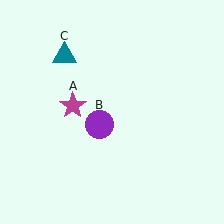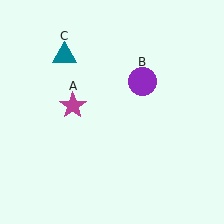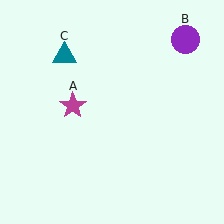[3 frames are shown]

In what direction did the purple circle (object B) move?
The purple circle (object B) moved up and to the right.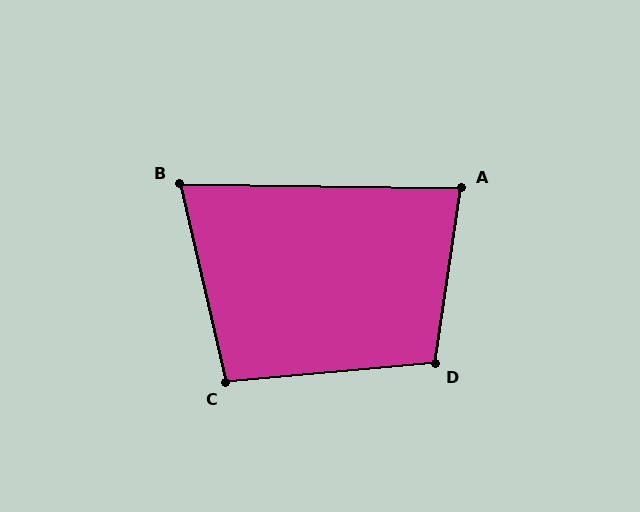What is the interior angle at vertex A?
Approximately 82 degrees (acute).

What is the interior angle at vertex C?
Approximately 98 degrees (obtuse).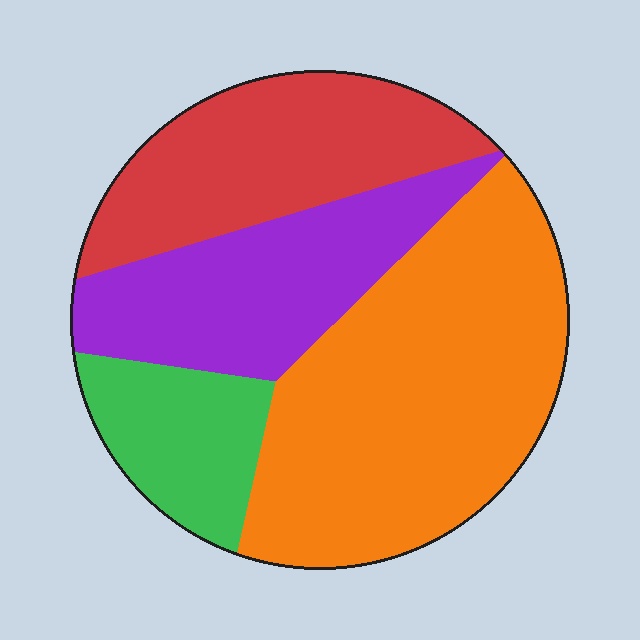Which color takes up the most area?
Orange, at roughly 40%.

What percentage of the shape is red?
Red covers roughly 25% of the shape.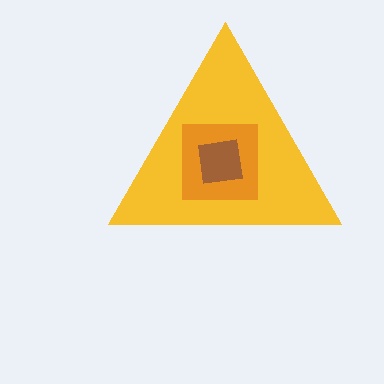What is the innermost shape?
The brown square.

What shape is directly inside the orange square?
The brown square.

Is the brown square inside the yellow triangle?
Yes.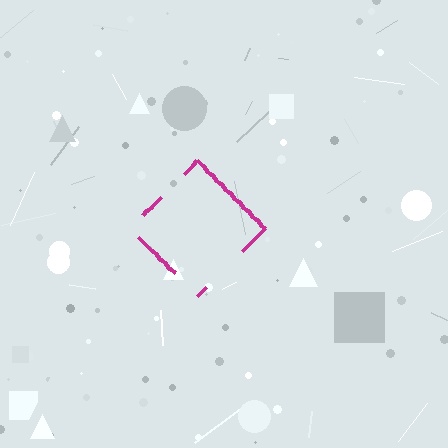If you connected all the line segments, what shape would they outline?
They would outline a diamond.